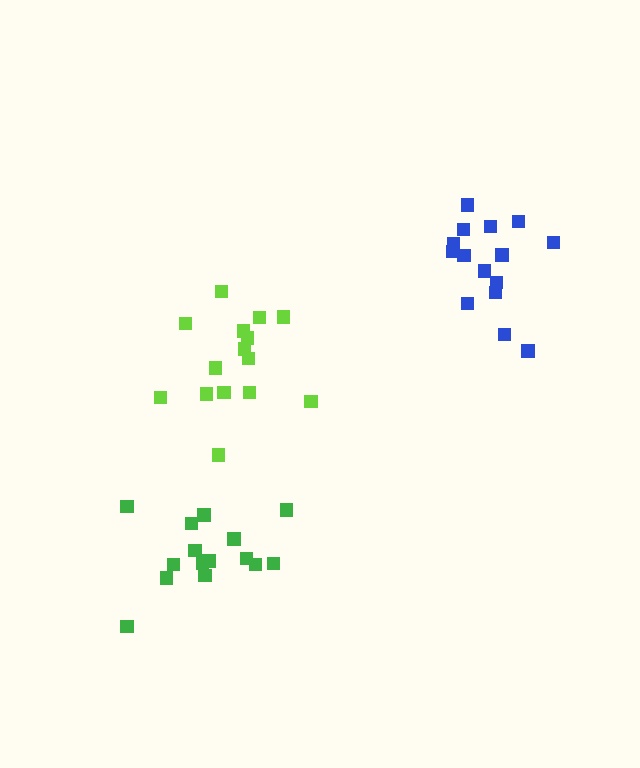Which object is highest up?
The blue cluster is topmost.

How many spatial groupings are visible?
There are 3 spatial groupings.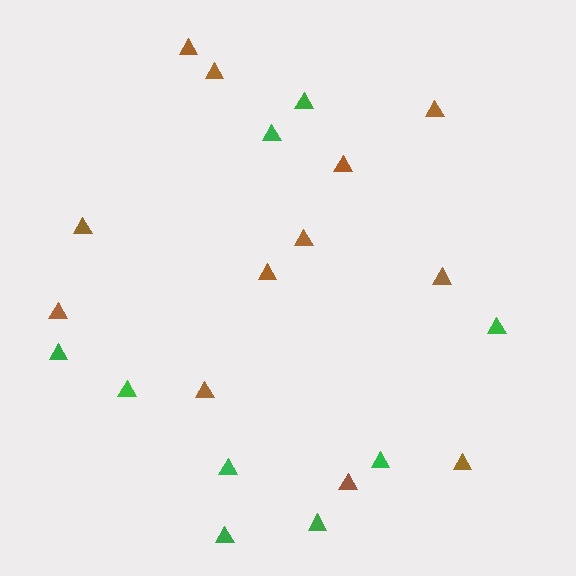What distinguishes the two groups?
There are 2 groups: one group of brown triangles (12) and one group of green triangles (9).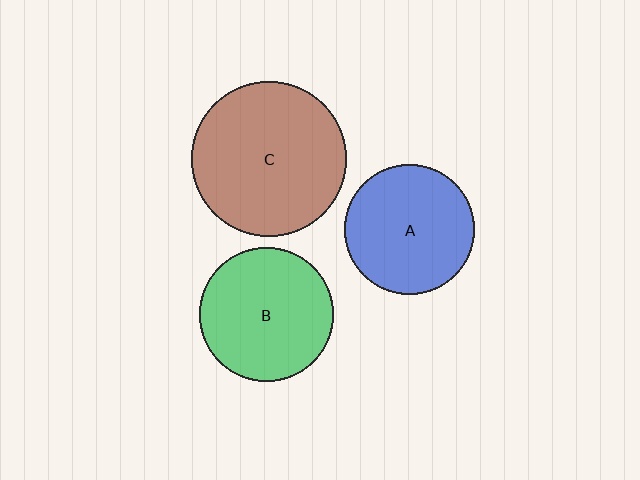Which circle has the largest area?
Circle C (brown).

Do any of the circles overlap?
No, none of the circles overlap.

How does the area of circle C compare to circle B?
Approximately 1.4 times.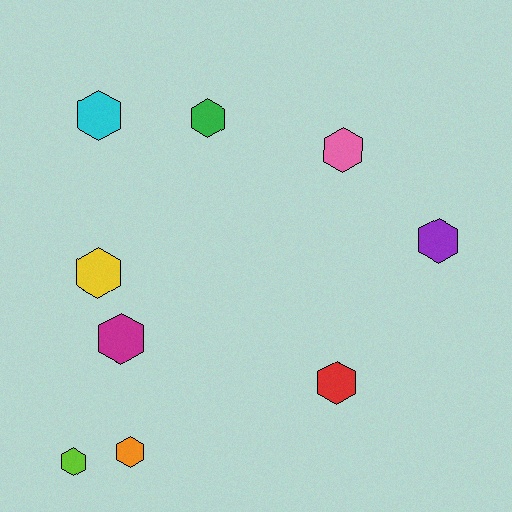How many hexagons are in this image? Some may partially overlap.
There are 9 hexagons.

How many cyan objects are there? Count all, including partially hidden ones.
There is 1 cyan object.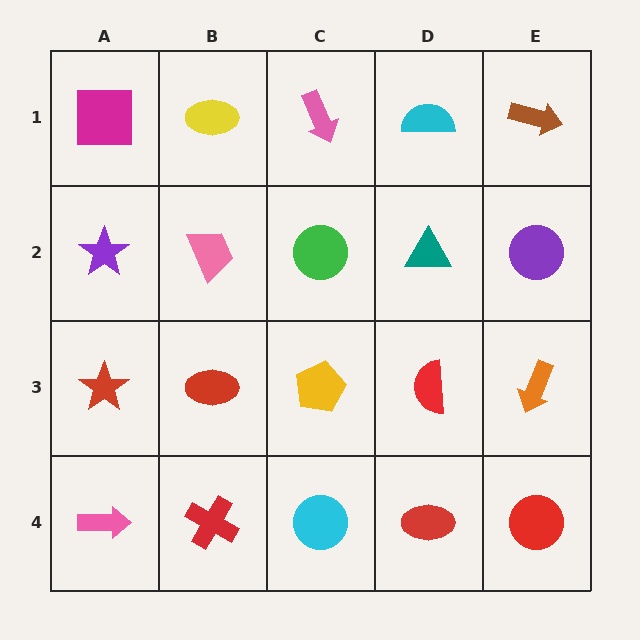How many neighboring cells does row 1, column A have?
2.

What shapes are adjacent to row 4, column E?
An orange arrow (row 3, column E), a red ellipse (row 4, column D).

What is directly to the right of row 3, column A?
A red ellipse.